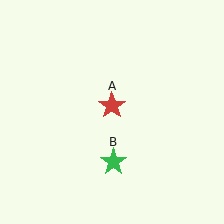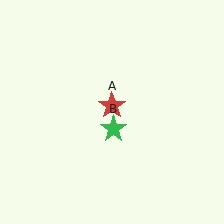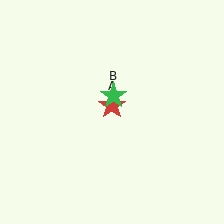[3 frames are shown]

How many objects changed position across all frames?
1 object changed position: green star (object B).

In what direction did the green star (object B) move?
The green star (object B) moved up.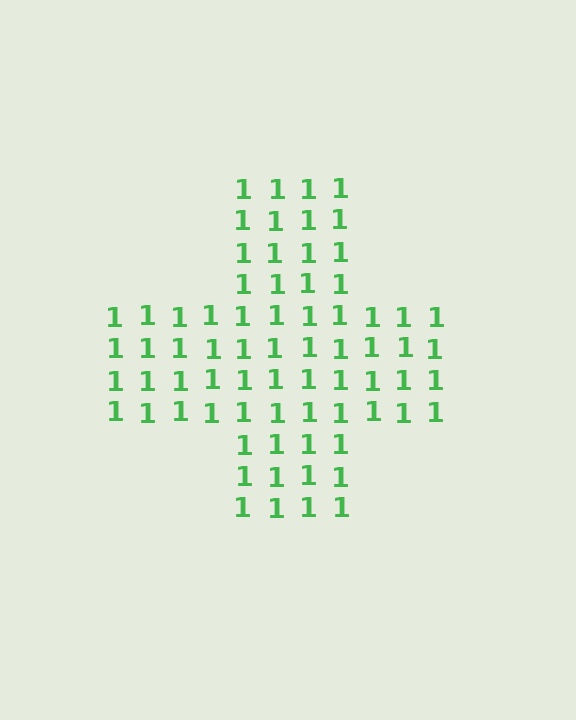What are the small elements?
The small elements are digit 1's.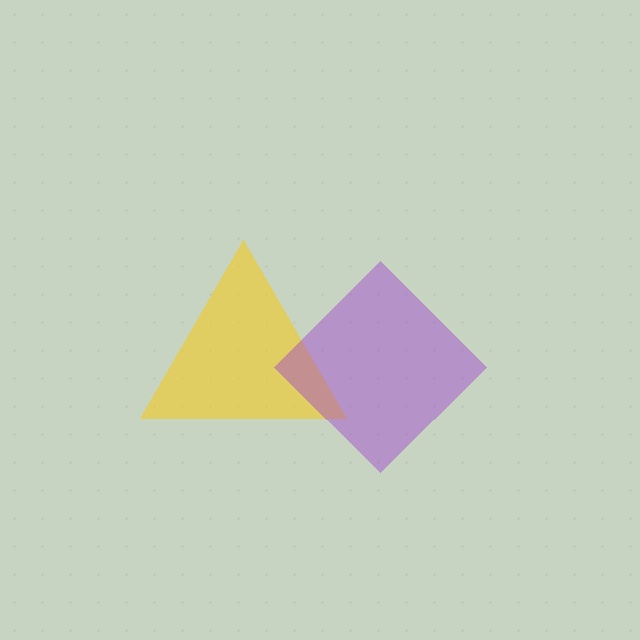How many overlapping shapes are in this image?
There are 2 overlapping shapes in the image.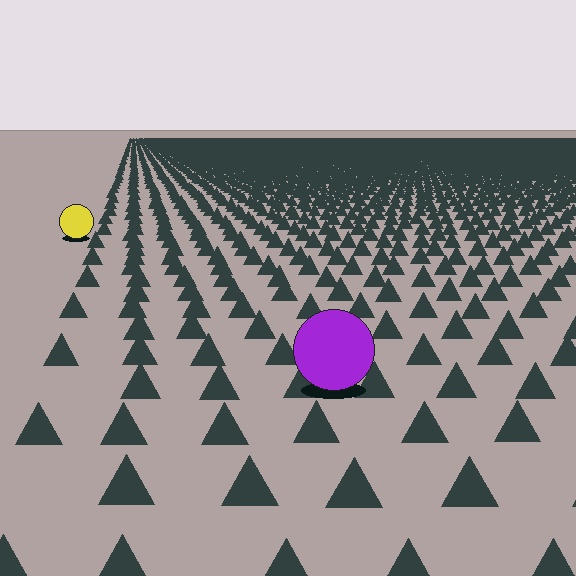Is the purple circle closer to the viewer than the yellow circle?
Yes. The purple circle is closer — you can tell from the texture gradient: the ground texture is coarser near it.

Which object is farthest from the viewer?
The yellow circle is farthest from the viewer. It appears smaller and the ground texture around it is denser.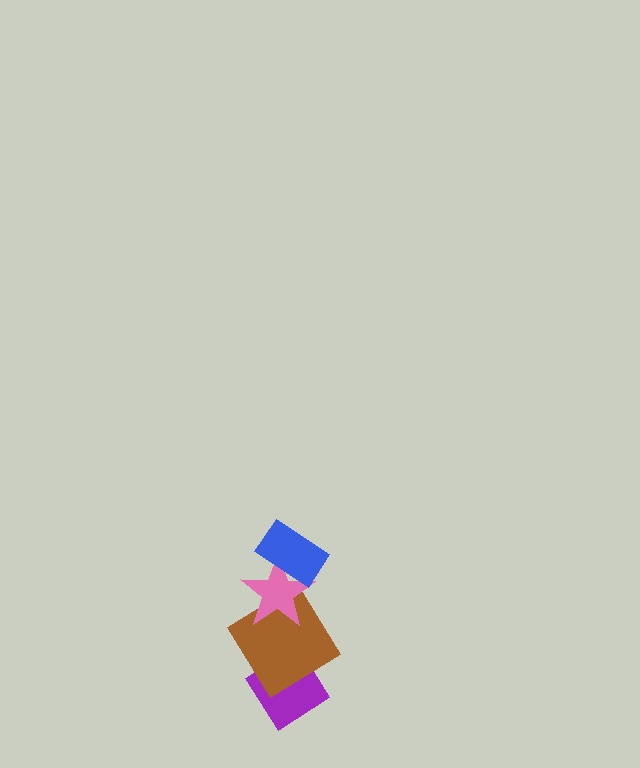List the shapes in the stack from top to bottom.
From top to bottom: the blue rectangle, the pink star, the brown diamond, the purple diamond.